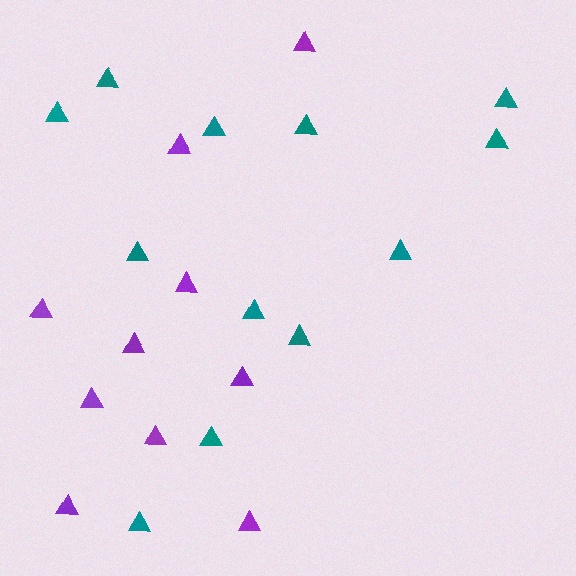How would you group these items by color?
There are 2 groups: one group of teal triangles (12) and one group of purple triangles (10).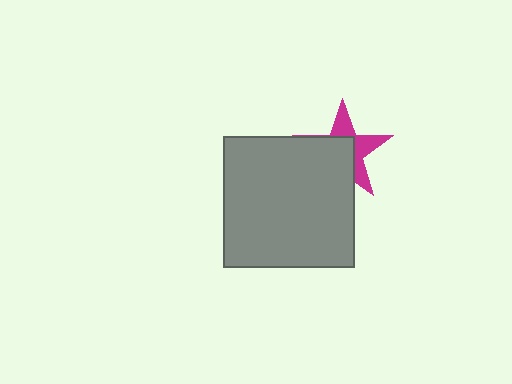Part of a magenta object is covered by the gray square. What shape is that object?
It is a star.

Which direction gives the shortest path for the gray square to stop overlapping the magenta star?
Moving toward the lower-left gives the shortest separation.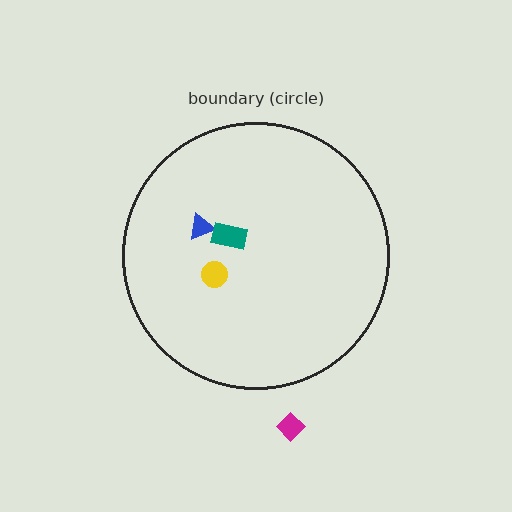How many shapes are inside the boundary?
3 inside, 1 outside.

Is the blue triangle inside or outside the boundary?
Inside.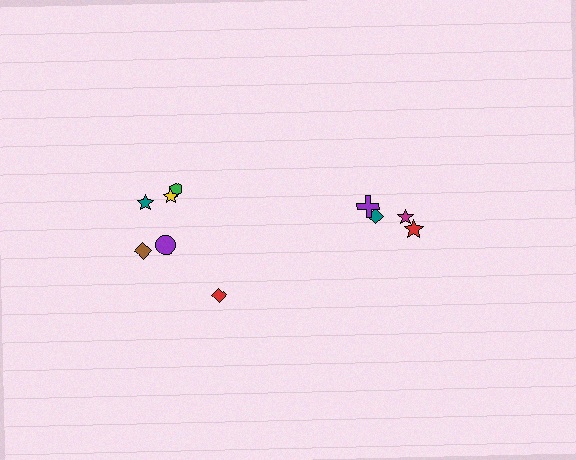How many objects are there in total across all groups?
There are 10 objects.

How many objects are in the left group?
There are 6 objects.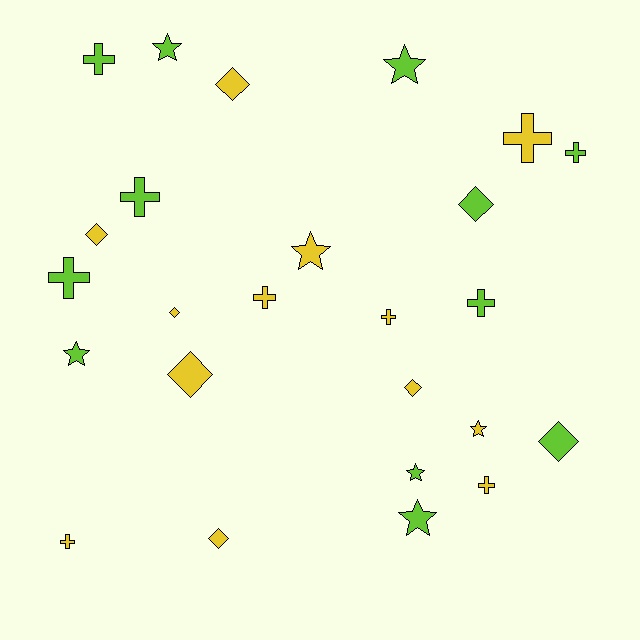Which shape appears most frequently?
Cross, with 10 objects.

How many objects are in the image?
There are 25 objects.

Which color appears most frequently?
Yellow, with 13 objects.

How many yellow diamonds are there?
There are 6 yellow diamonds.